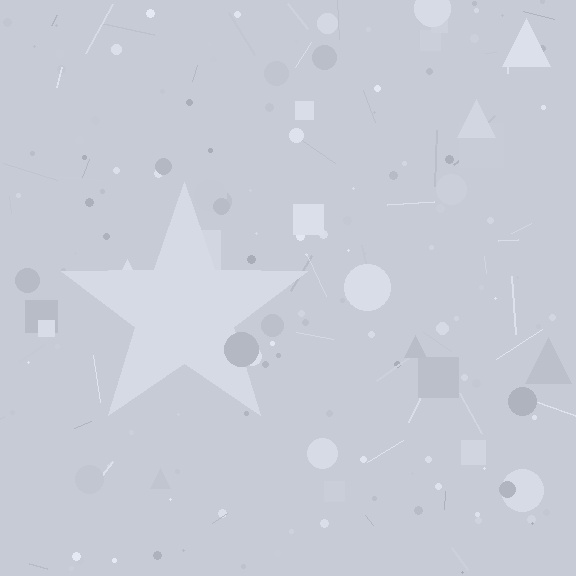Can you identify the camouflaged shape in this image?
The camouflaged shape is a star.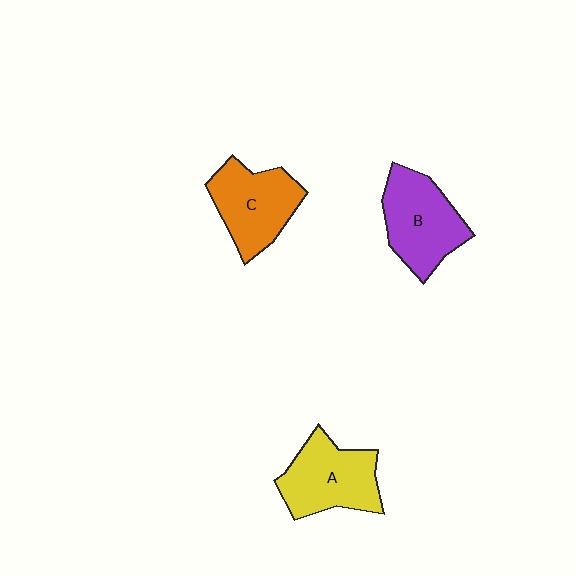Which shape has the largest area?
Shape B (purple).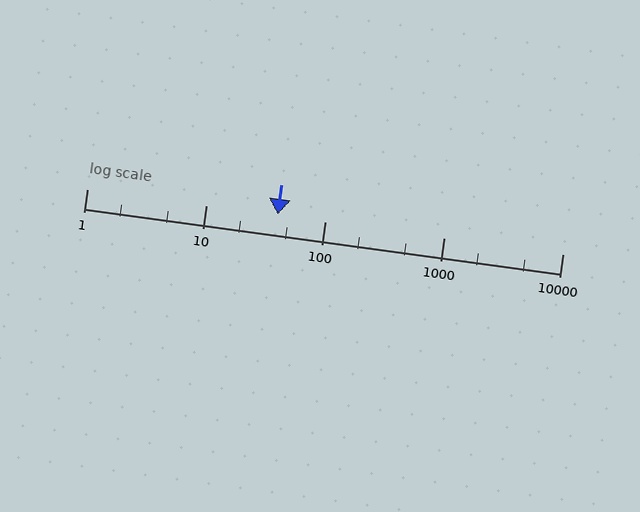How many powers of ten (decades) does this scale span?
The scale spans 4 decades, from 1 to 10000.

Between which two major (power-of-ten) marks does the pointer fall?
The pointer is between 10 and 100.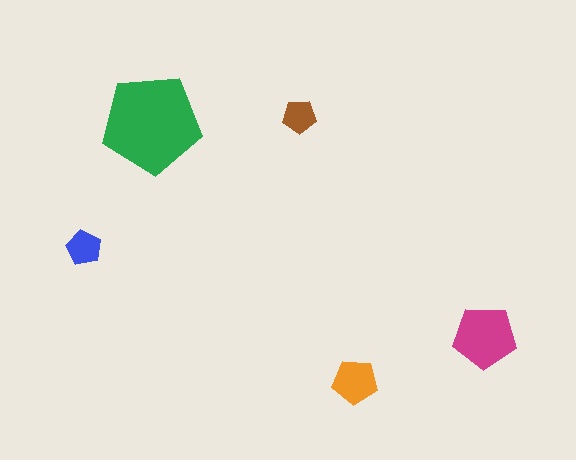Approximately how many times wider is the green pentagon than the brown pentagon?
About 3 times wider.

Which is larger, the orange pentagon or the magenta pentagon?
The magenta one.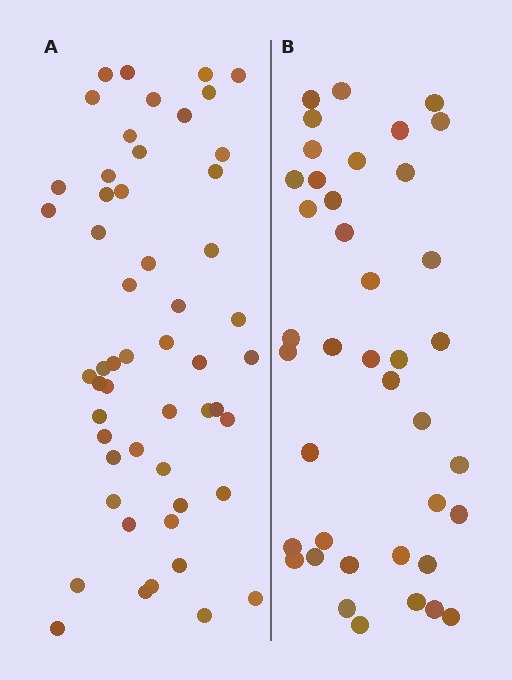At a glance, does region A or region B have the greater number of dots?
Region A (the left region) has more dots.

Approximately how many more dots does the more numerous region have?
Region A has approximately 15 more dots than region B.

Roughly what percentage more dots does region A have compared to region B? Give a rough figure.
About 30% more.